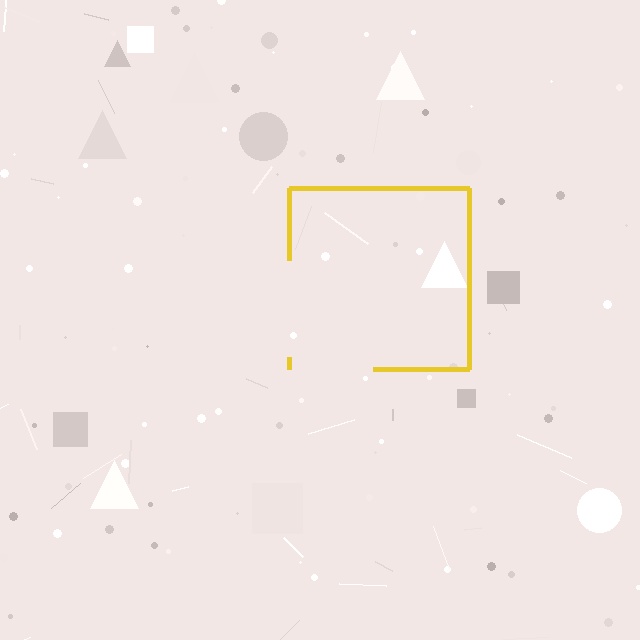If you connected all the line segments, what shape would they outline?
They would outline a square.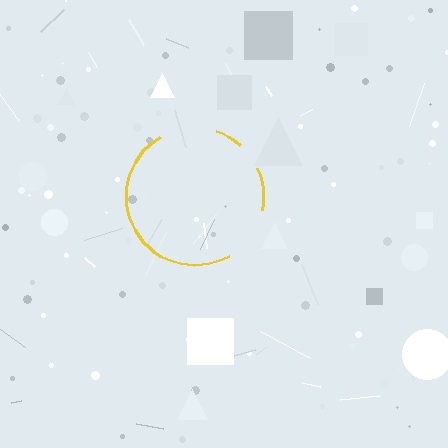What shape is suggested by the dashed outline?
The dashed outline suggests a circle.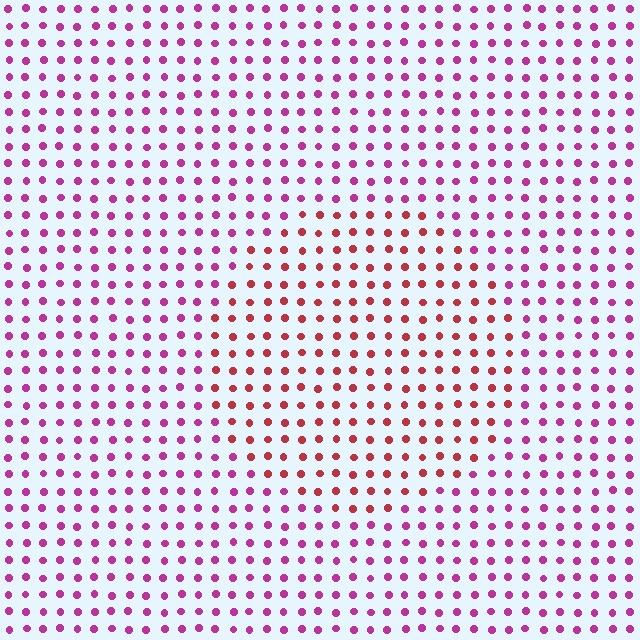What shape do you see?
I see a circle.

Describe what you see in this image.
The image is filled with small magenta elements in a uniform arrangement. A circle-shaped region is visible where the elements are tinted to a slightly different hue, forming a subtle color boundary.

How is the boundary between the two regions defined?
The boundary is defined purely by a slight shift in hue (about 38 degrees). Spacing, size, and orientation are identical on both sides.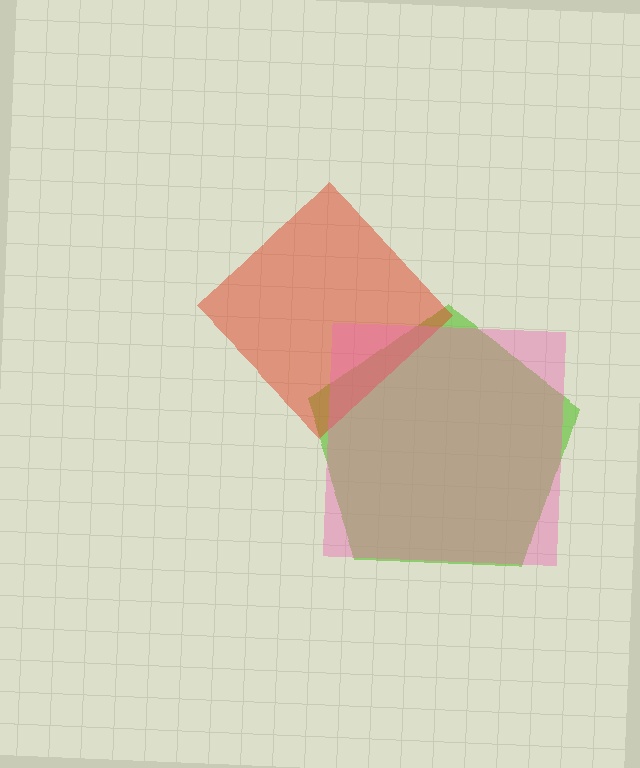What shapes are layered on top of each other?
The layered shapes are: a lime pentagon, a red diamond, a pink square.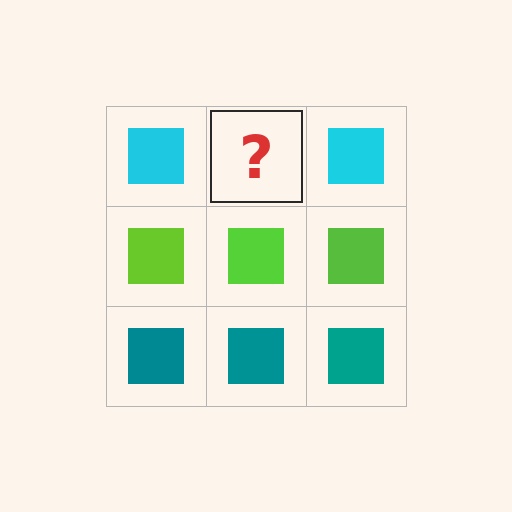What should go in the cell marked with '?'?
The missing cell should contain a cyan square.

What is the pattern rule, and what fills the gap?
The rule is that each row has a consistent color. The gap should be filled with a cyan square.